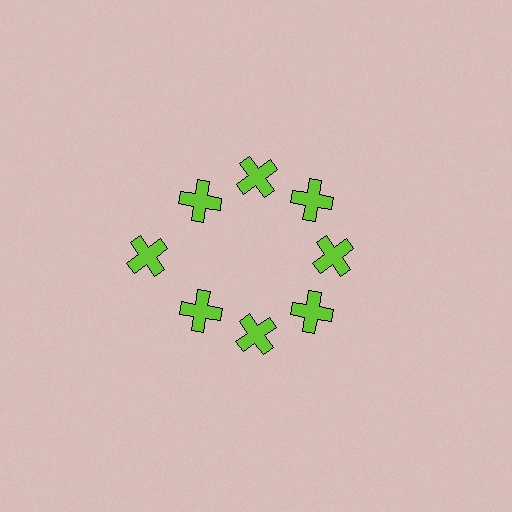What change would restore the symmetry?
The symmetry would be restored by moving it inward, back onto the ring so that all 8 crosses sit at equal angles and equal distance from the center.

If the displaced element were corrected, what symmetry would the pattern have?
It would have 8-fold rotational symmetry — the pattern would map onto itself every 45 degrees.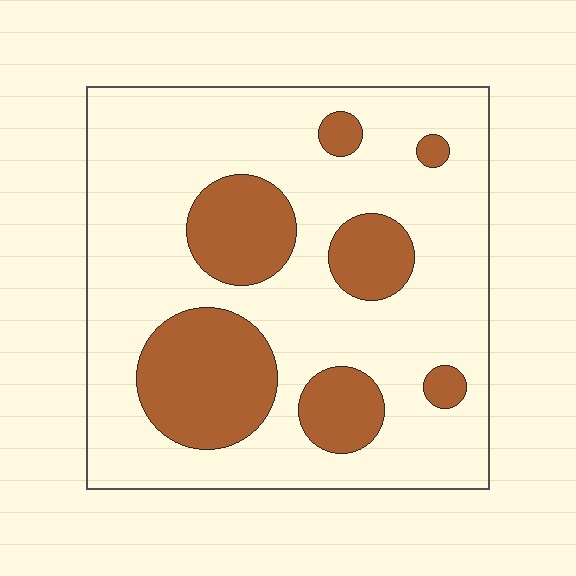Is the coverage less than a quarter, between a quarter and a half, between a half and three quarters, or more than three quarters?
Between a quarter and a half.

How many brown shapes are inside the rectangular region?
7.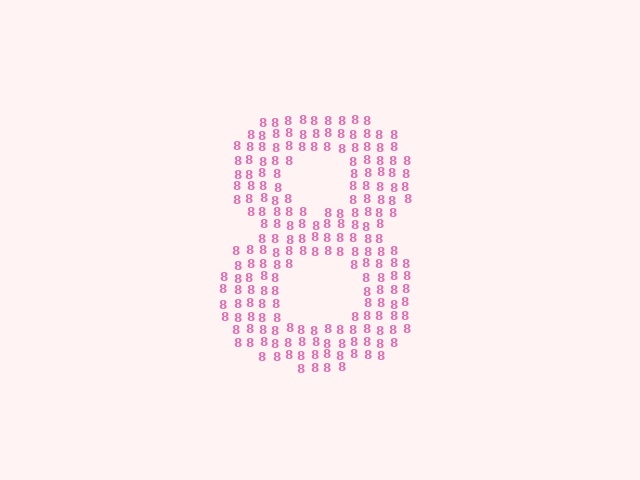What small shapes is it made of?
It is made of small digit 8's.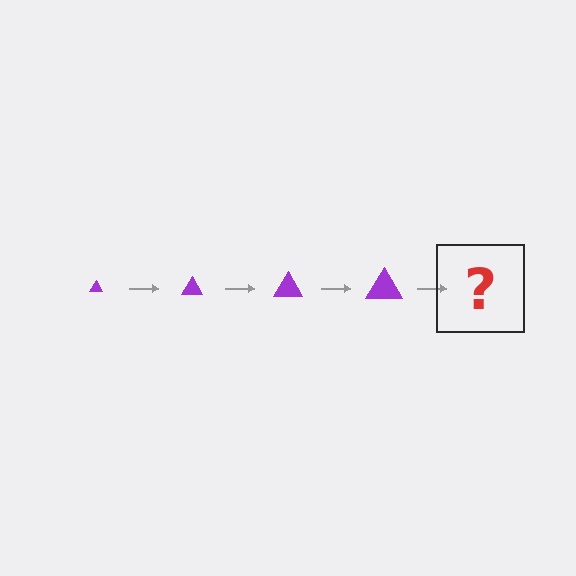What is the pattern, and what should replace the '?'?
The pattern is that the triangle gets progressively larger each step. The '?' should be a purple triangle, larger than the previous one.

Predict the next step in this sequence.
The next step is a purple triangle, larger than the previous one.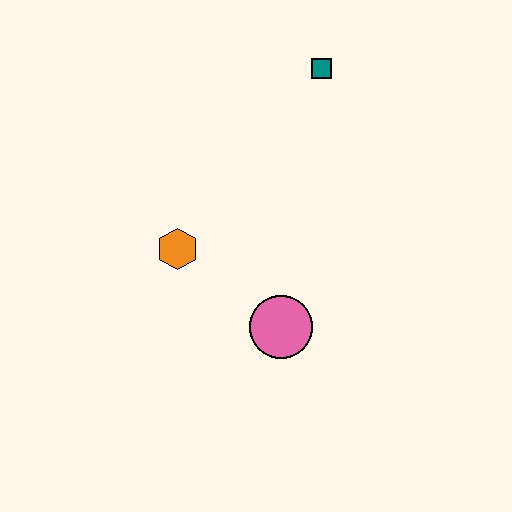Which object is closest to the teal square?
The orange hexagon is closest to the teal square.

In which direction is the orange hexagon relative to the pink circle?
The orange hexagon is to the left of the pink circle.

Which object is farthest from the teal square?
The pink circle is farthest from the teal square.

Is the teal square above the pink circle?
Yes